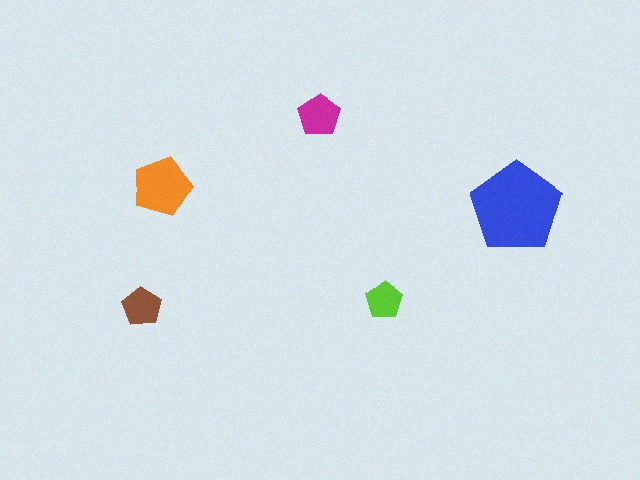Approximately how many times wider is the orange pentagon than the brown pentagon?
About 1.5 times wider.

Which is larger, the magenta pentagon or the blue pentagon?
The blue one.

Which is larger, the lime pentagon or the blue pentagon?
The blue one.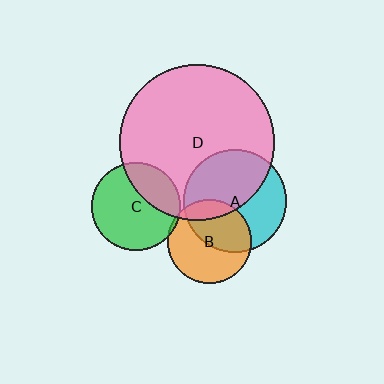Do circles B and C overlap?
Yes.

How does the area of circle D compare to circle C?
Approximately 3.1 times.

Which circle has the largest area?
Circle D (pink).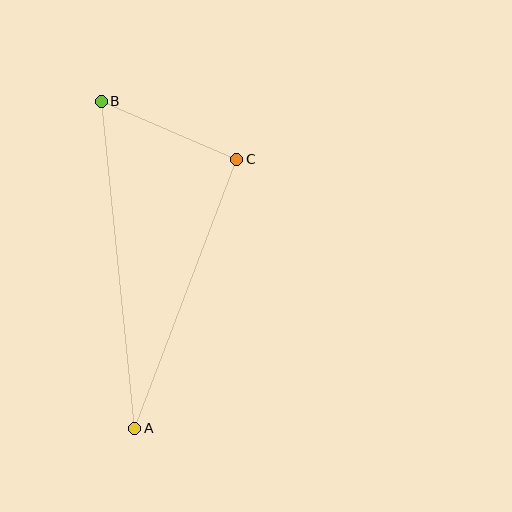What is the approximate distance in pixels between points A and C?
The distance between A and C is approximately 288 pixels.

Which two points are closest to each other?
Points B and C are closest to each other.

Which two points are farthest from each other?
Points A and B are farthest from each other.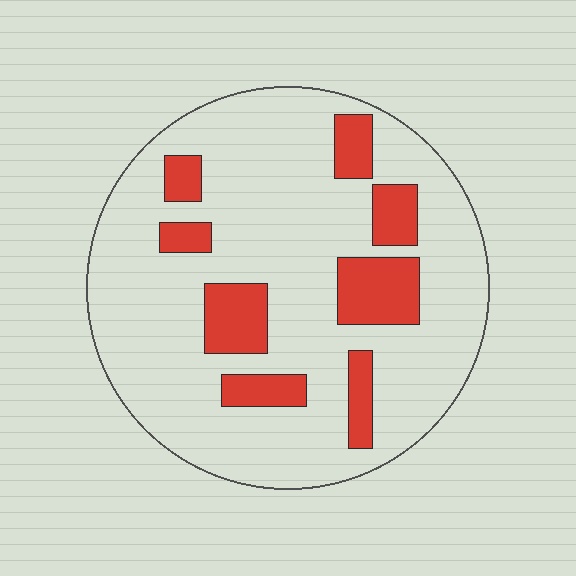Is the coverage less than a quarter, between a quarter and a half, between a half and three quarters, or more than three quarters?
Less than a quarter.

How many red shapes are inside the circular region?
8.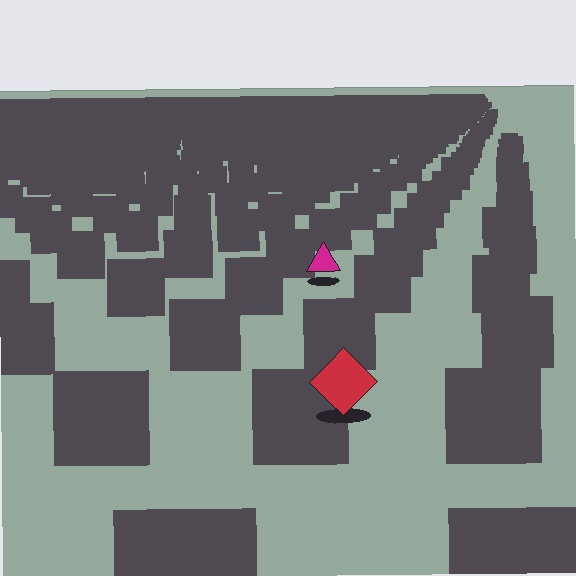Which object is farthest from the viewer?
The magenta triangle is farthest from the viewer. It appears smaller and the ground texture around it is denser.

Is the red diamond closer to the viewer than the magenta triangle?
Yes. The red diamond is closer — you can tell from the texture gradient: the ground texture is coarser near it.